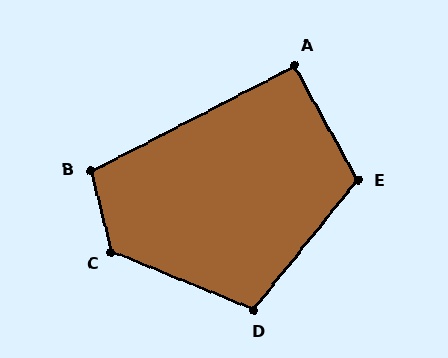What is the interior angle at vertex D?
Approximately 107 degrees (obtuse).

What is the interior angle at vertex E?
Approximately 112 degrees (obtuse).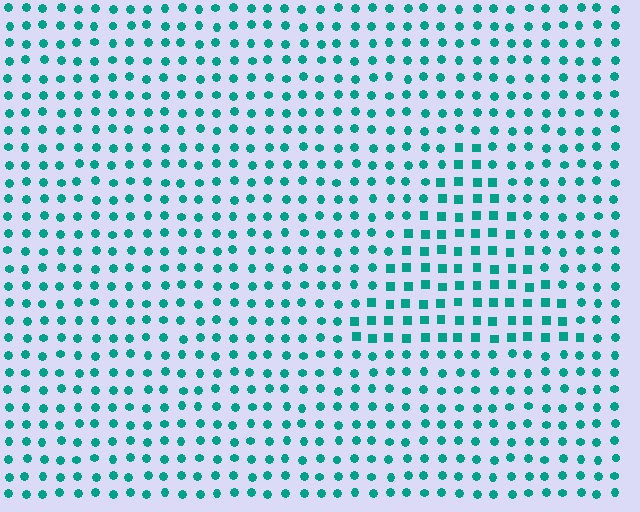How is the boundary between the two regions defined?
The boundary is defined by a change in element shape: squares inside vs. circles outside. All elements share the same color and spacing.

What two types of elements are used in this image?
The image uses squares inside the triangle region and circles outside it.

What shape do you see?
I see a triangle.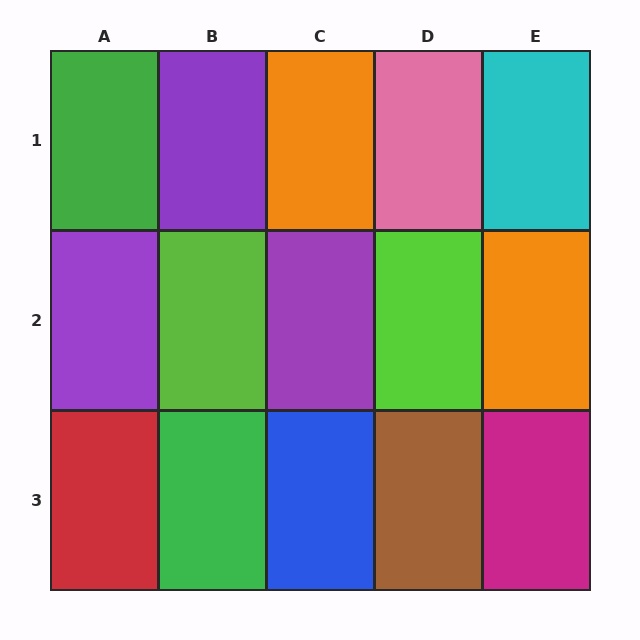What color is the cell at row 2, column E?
Orange.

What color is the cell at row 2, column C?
Purple.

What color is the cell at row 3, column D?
Brown.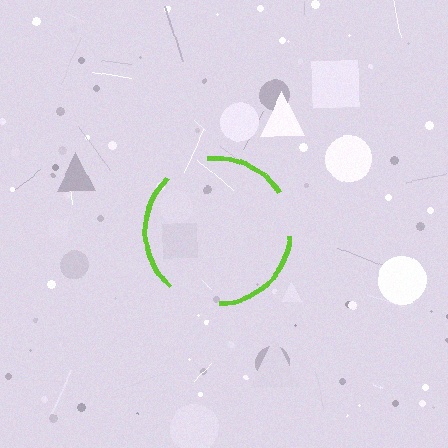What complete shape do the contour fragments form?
The contour fragments form a circle.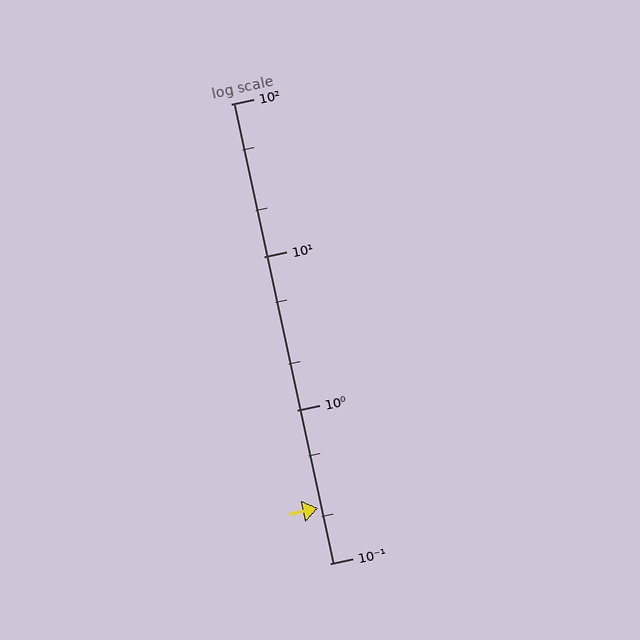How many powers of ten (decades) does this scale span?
The scale spans 3 decades, from 0.1 to 100.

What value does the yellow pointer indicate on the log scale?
The pointer indicates approximately 0.23.